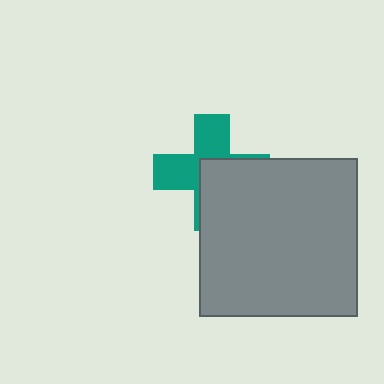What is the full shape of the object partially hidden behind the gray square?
The partially hidden object is a teal cross.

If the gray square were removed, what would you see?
You would see the complete teal cross.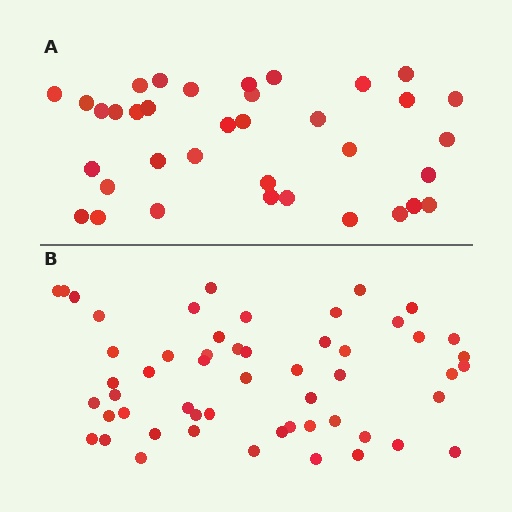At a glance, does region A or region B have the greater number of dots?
Region B (the bottom region) has more dots.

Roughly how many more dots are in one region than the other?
Region B has approximately 20 more dots than region A.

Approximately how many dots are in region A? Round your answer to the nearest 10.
About 40 dots. (The exact count is 36, which rounds to 40.)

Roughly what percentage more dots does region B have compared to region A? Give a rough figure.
About 50% more.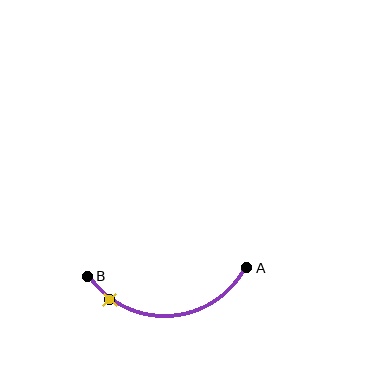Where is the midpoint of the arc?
The arc midpoint is the point on the curve farthest from the straight line joining A and B. It sits below that line.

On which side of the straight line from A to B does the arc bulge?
The arc bulges below the straight line connecting A and B.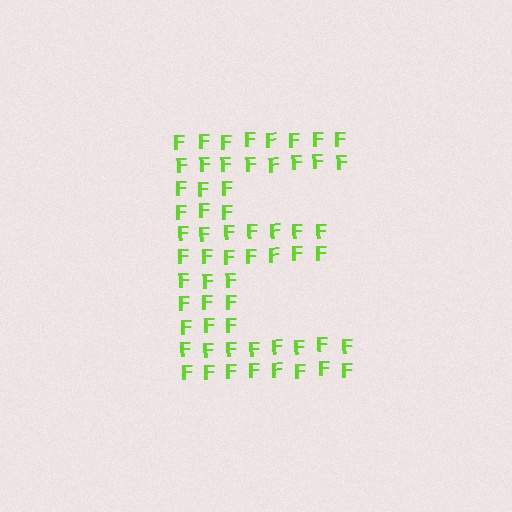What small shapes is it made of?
It is made of small letter F's.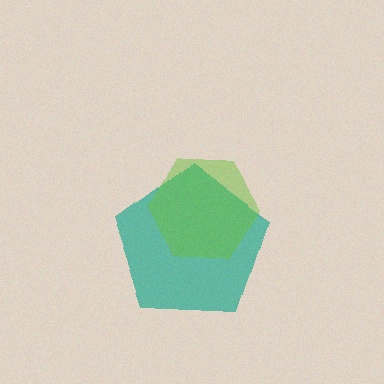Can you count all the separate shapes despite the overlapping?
Yes, there are 2 separate shapes.